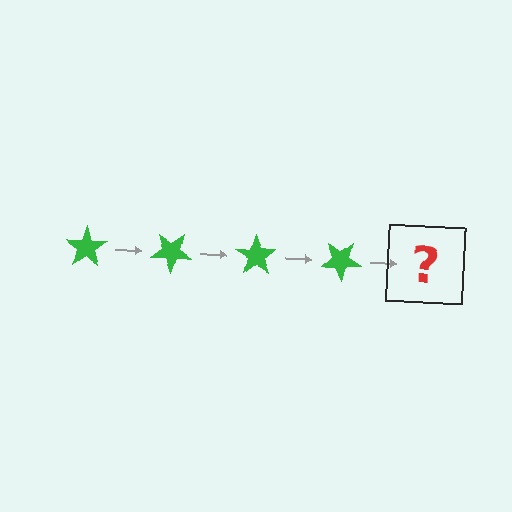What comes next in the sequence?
The next element should be a green star rotated 140 degrees.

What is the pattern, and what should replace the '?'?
The pattern is that the star rotates 35 degrees each step. The '?' should be a green star rotated 140 degrees.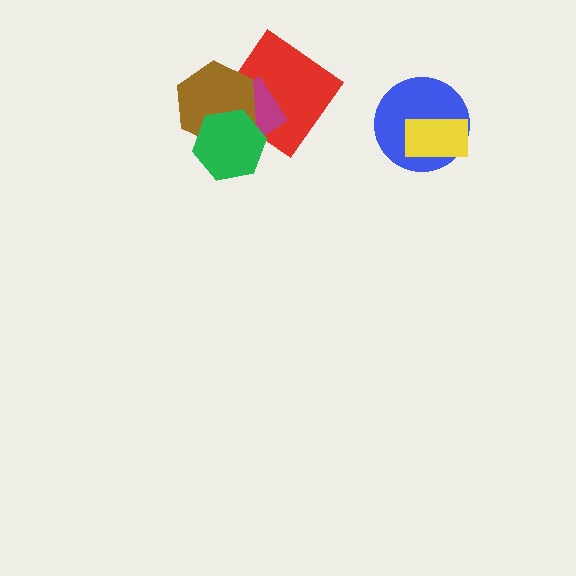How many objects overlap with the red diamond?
3 objects overlap with the red diamond.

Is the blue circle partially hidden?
Yes, it is partially covered by another shape.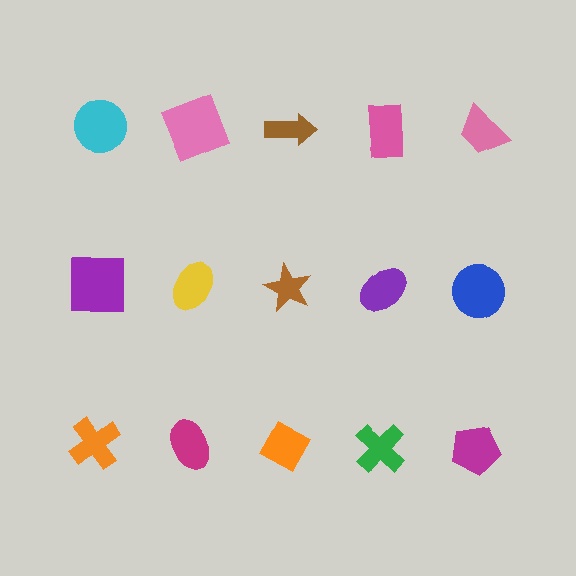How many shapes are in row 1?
5 shapes.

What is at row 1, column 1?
A cyan circle.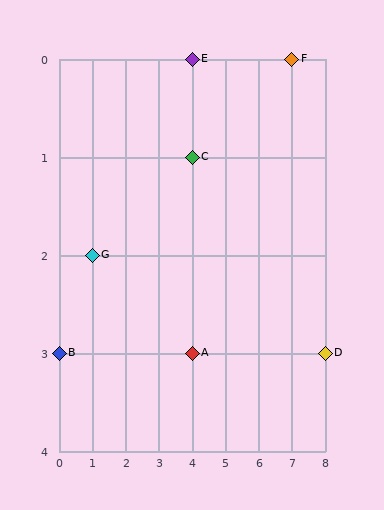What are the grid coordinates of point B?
Point B is at grid coordinates (0, 3).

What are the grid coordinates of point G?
Point G is at grid coordinates (1, 2).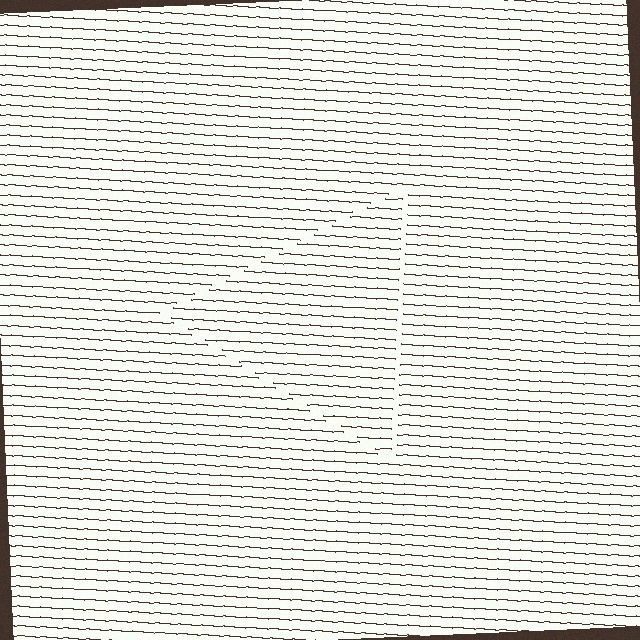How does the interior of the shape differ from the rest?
The interior of the shape contains the same grating, shifted by half a period — the contour is defined by the phase discontinuity where line-ends from the inner and outer gratings abut.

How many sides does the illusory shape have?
3 sides — the line-ends trace a triangle.